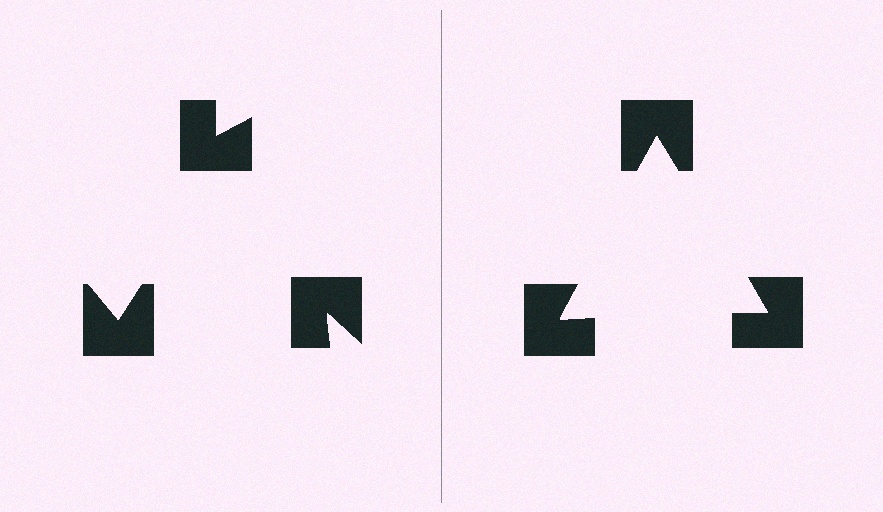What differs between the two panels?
The notched squares are positioned identically on both sides; only the wedge orientations differ. On the right they align to a triangle; on the left they are misaligned.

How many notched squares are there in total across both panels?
6 — 3 on each side.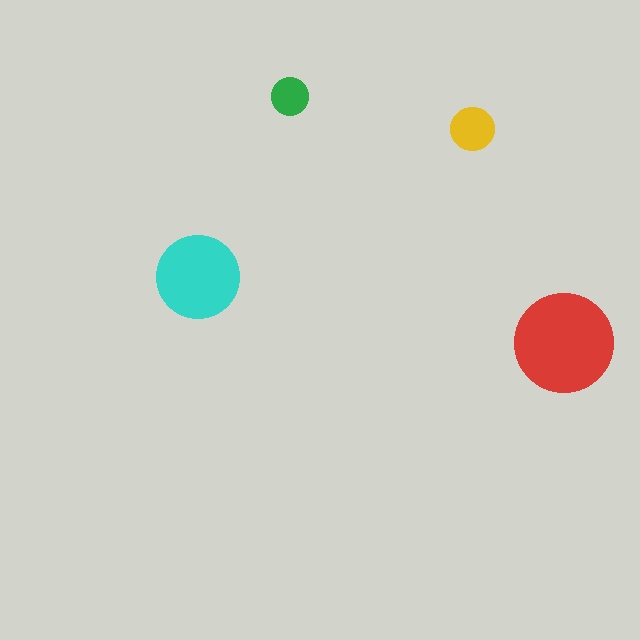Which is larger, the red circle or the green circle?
The red one.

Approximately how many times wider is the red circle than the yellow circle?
About 2.5 times wider.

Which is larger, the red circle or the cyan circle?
The red one.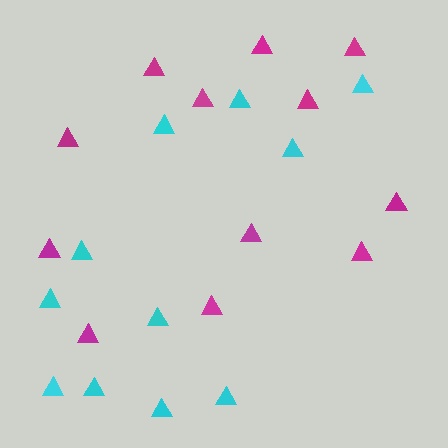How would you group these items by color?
There are 2 groups: one group of magenta triangles (12) and one group of cyan triangles (11).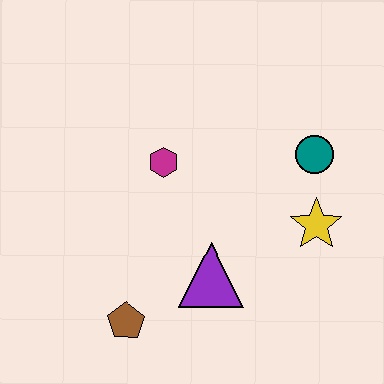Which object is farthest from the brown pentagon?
The teal circle is farthest from the brown pentagon.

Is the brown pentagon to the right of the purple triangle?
No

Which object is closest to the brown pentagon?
The purple triangle is closest to the brown pentagon.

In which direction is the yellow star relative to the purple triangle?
The yellow star is to the right of the purple triangle.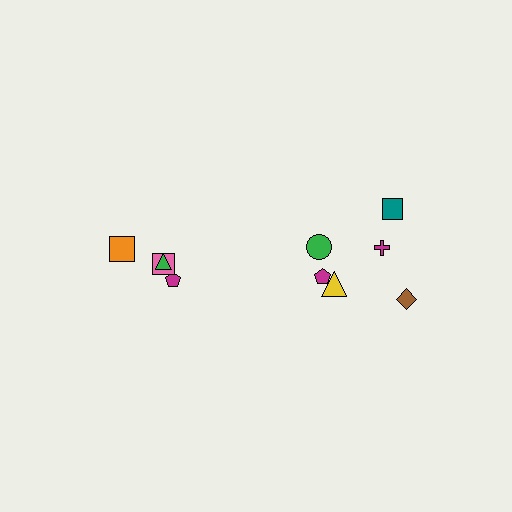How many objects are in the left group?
There are 4 objects.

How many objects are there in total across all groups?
There are 10 objects.